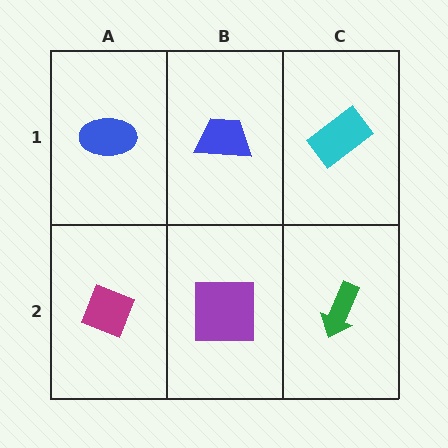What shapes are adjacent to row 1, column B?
A purple square (row 2, column B), a blue ellipse (row 1, column A), a cyan rectangle (row 1, column C).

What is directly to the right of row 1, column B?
A cyan rectangle.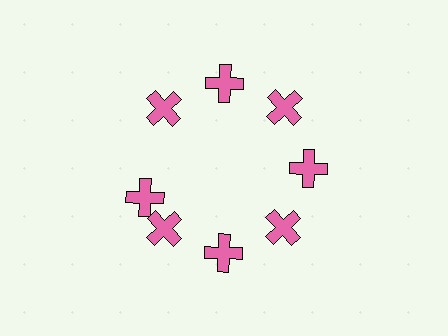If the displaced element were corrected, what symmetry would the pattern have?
It would have 8-fold rotational symmetry — the pattern would map onto itself every 45 degrees.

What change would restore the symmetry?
The symmetry would be restored by rotating it back into even spacing with its neighbors so that all 8 crosses sit at equal angles and equal distance from the center.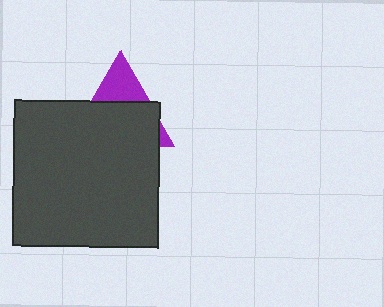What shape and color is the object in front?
The object in front is a dark gray square.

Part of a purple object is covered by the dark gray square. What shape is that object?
It is a triangle.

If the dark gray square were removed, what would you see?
You would see the complete purple triangle.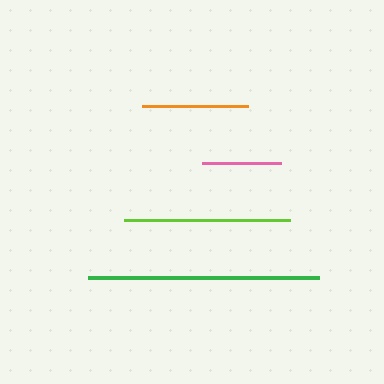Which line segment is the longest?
The green line is the longest at approximately 231 pixels.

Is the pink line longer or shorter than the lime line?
The lime line is longer than the pink line.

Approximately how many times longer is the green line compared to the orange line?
The green line is approximately 2.2 times the length of the orange line.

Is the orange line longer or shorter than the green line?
The green line is longer than the orange line.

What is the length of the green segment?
The green segment is approximately 231 pixels long.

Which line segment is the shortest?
The pink line is the shortest at approximately 79 pixels.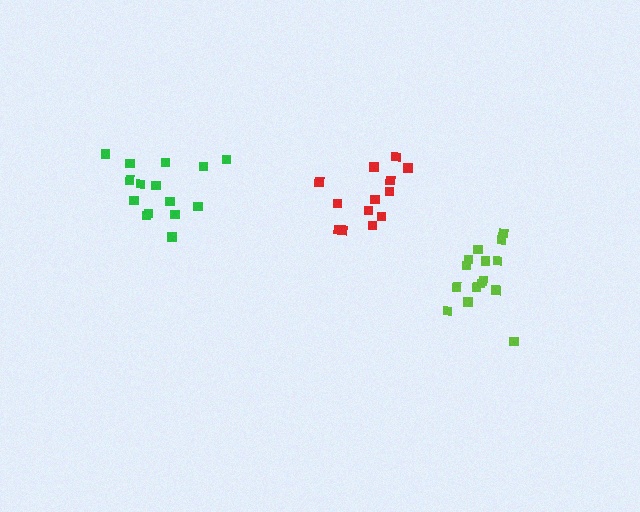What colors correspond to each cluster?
The clusters are colored: lime, green, red.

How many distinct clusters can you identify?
There are 3 distinct clusters.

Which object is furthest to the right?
The lime cluster is rightmost.